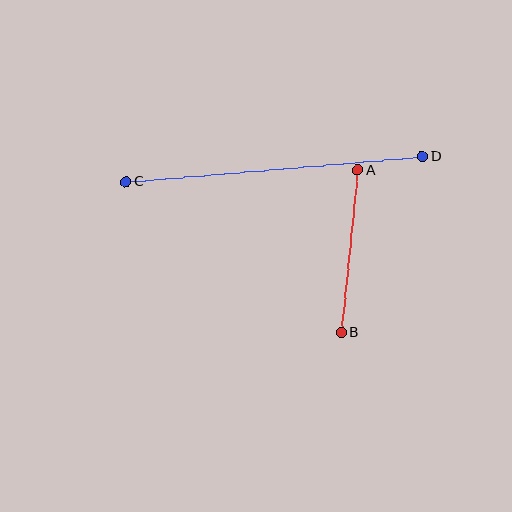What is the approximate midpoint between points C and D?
The midpoint is at approximately (274, 169) pixels.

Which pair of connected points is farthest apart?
Points C and D are farthest apart.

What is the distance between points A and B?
The distance is approximately 163 pixels.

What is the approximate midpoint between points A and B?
The midpoint is at approximately (350, 251) pixels.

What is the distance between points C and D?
The distance is approximately 297 pixels.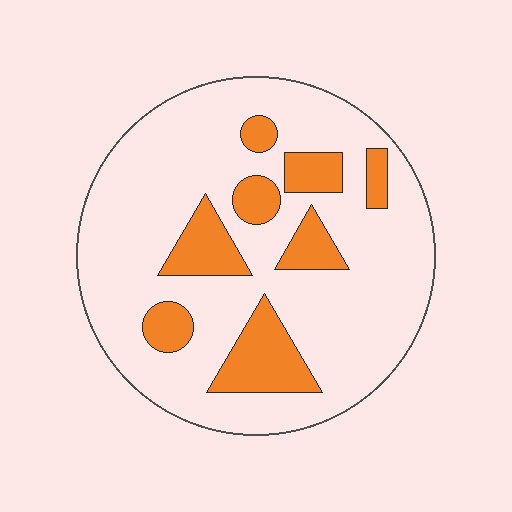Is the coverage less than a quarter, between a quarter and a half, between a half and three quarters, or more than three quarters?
Less than a quarter.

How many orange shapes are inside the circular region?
8.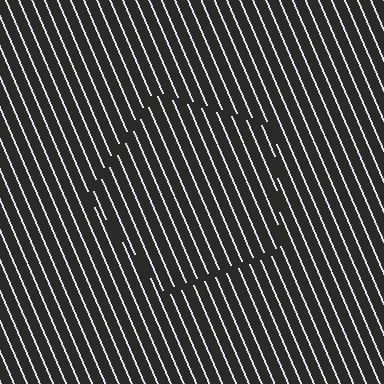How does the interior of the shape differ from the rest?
The interior of the shape contains the same grating, shifted by half a period — the contour is defined by the phase discontinuity where line-ends from the inner and outer gratings abut.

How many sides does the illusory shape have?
5 sides — the line-ends trace a pentagon.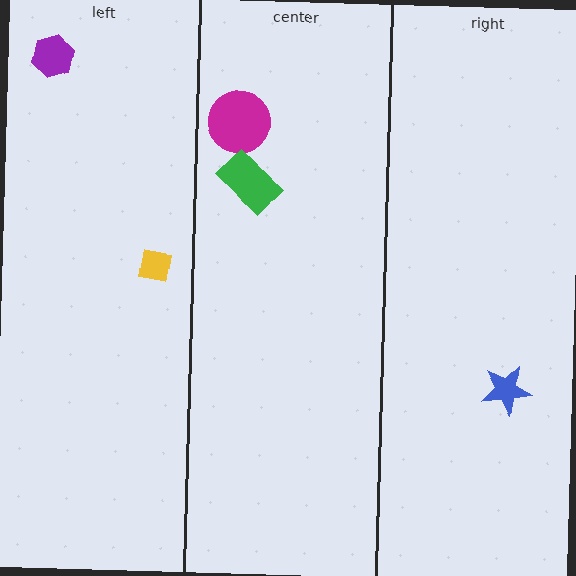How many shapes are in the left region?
2.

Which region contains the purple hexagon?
The left region.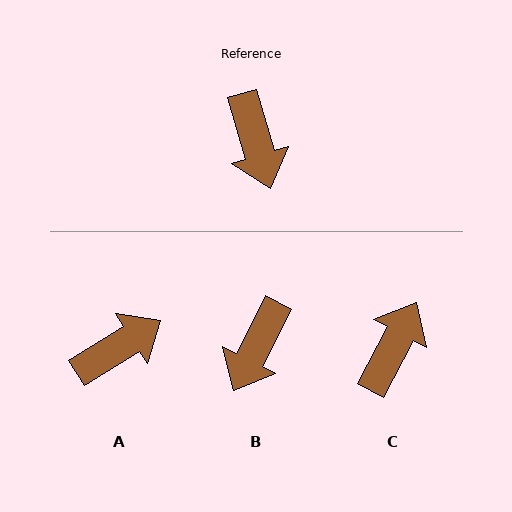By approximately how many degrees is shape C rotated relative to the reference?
Approximately 136 degrees counter-clockwise.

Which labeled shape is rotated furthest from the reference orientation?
C, about 136 degrees away.